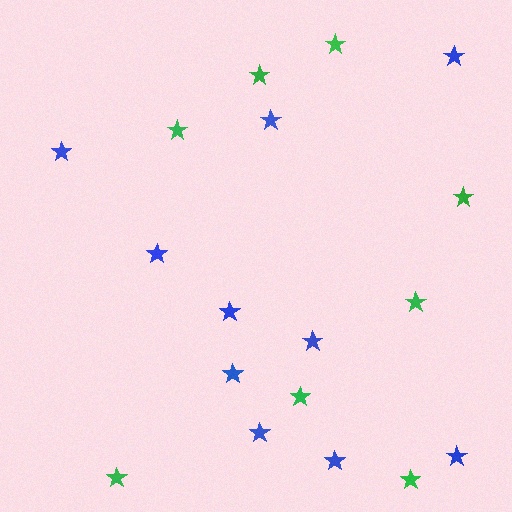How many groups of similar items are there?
There are 2 groups: one group of green stars (8) and one group of blue stars (10).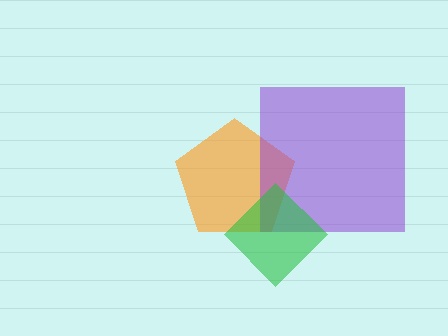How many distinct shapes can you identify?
There are 3 distinct shapes: an orange pentagon, a purple square, a green diamond.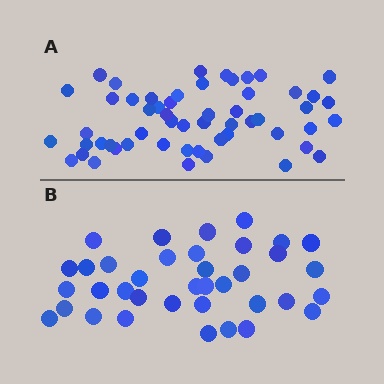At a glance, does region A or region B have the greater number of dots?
Region A (the top region) has more dots.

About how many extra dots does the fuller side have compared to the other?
Region A has approximately 20 more dots than region B.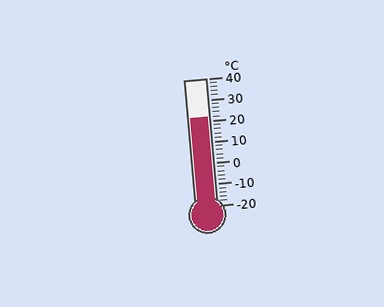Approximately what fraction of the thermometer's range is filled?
The thermometer is filled to approximately 70% of its range.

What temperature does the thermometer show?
The thermometer shows approximately 22°C.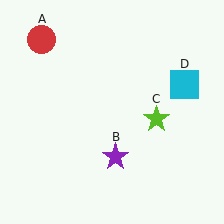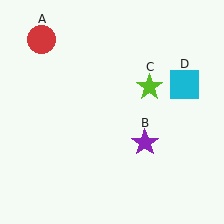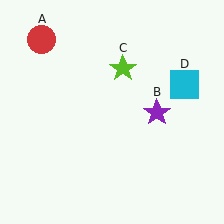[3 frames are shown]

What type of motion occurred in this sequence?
The purple star (object B), lime star (object C) rotated counterclockwise around the center of the scene.